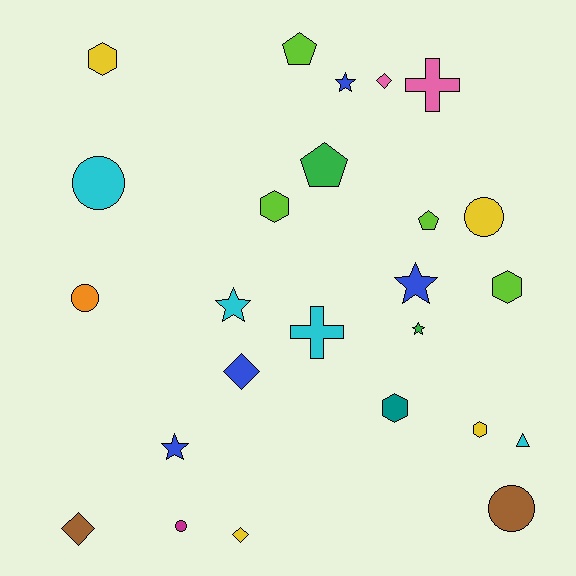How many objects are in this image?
There are 25 objects.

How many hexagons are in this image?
There are 5 hexagons.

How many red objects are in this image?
There are no red objects.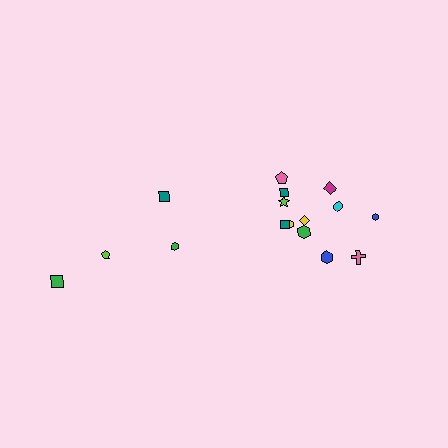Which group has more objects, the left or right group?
The right group.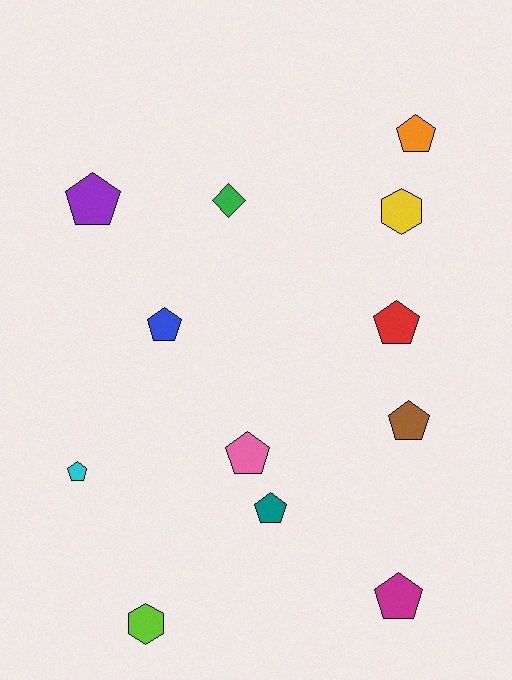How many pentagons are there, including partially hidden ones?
There are 9 pentagons.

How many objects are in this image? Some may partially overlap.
There are 12 objects.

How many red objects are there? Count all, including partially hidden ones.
There is 1 red object.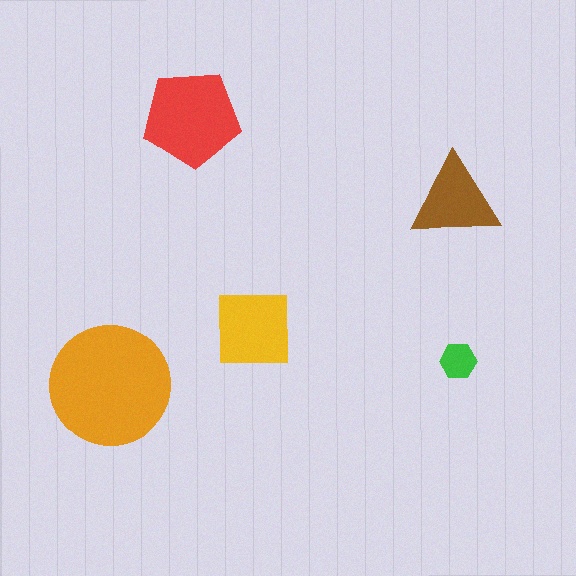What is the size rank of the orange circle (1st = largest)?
1st.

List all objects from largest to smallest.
The orange circle, the red pentagon, the yellow square, the brown triangle, the green hexagon.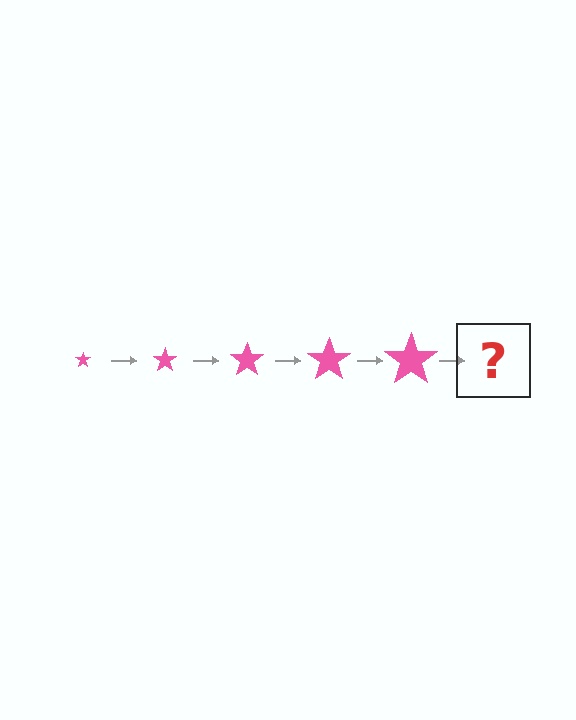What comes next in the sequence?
The next element should be a pink star, larger than the previous one.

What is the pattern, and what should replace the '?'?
The pattern is that the star gets progressively larger each step. The '?' should be a pink star, larger than the previous one.